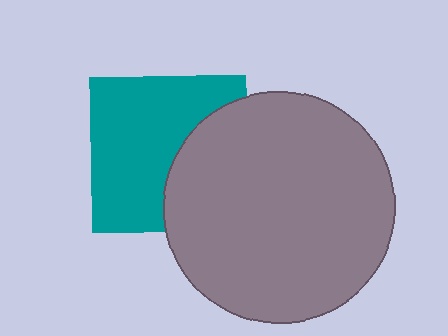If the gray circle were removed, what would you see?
You would see the complete teal square.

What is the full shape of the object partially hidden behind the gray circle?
The partially hidden object is a teal square.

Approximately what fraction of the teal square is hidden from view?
Roughly 37% of the teal square is hidden behind the gray circle.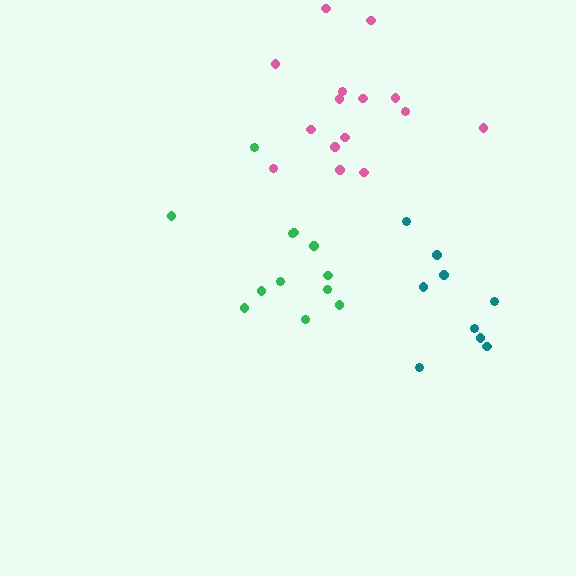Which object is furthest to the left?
The green cluster is leftmost.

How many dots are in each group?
Group 1: 12 dots, Group 2: 9 dots, Group 3: 15 dots (36 total).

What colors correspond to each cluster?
The clusters are colored: green, teal, pink.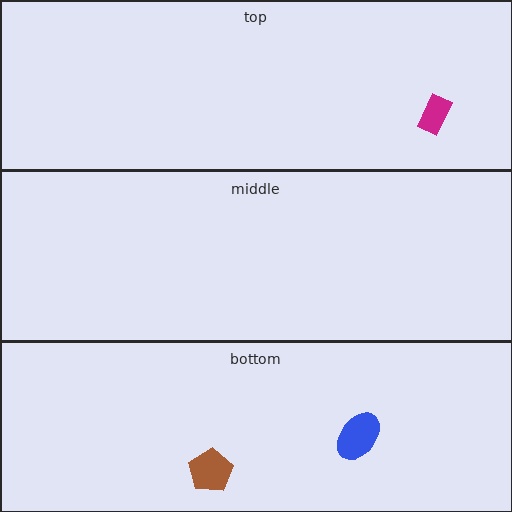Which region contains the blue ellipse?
The bottom region.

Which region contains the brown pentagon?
The bottom region.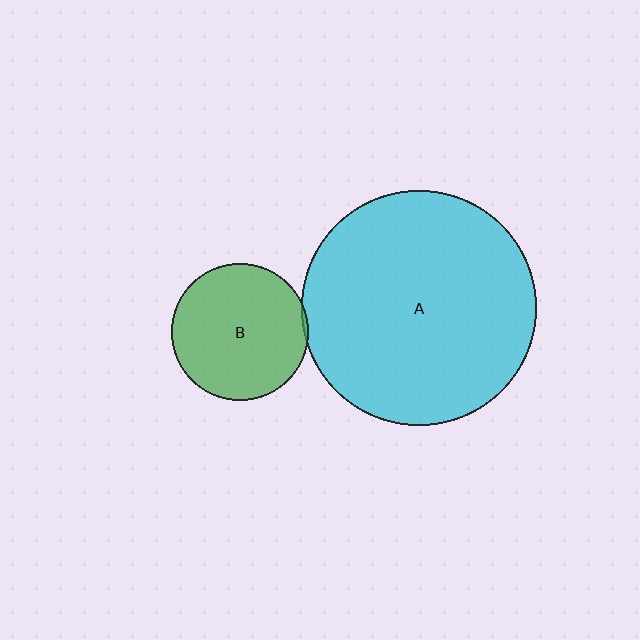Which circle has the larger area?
Circle A (cyan).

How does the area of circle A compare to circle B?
Approximately 3.0 times.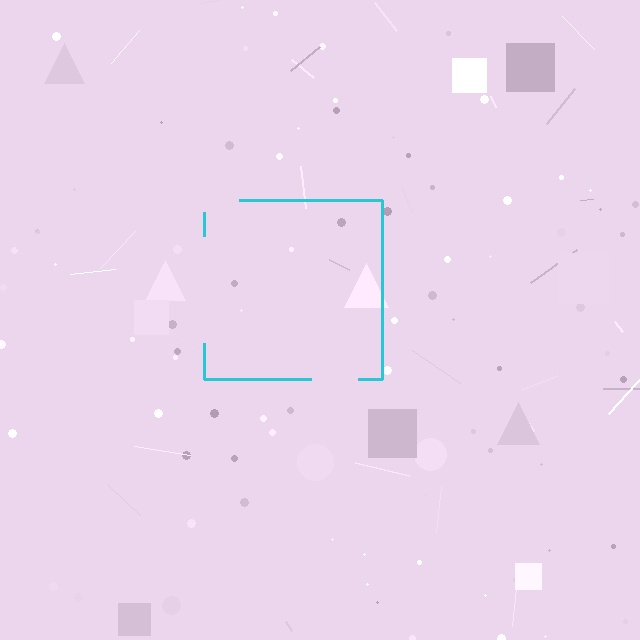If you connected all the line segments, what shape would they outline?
They would outline a square.